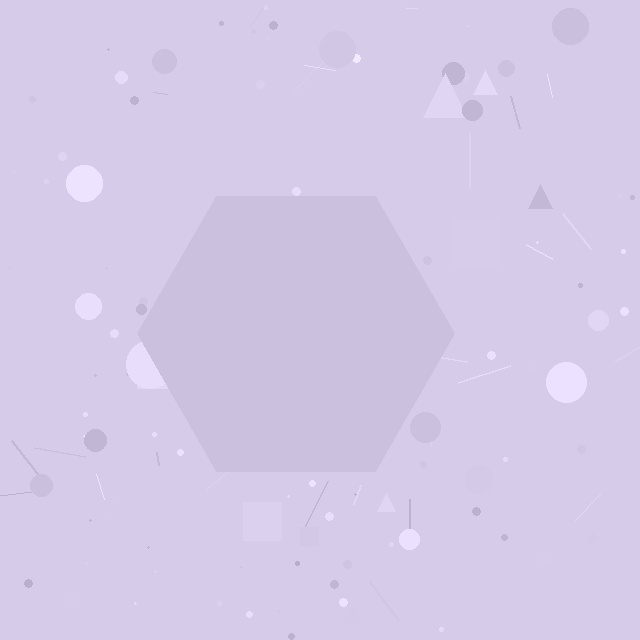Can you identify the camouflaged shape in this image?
The camouflaged shape is a hexagon.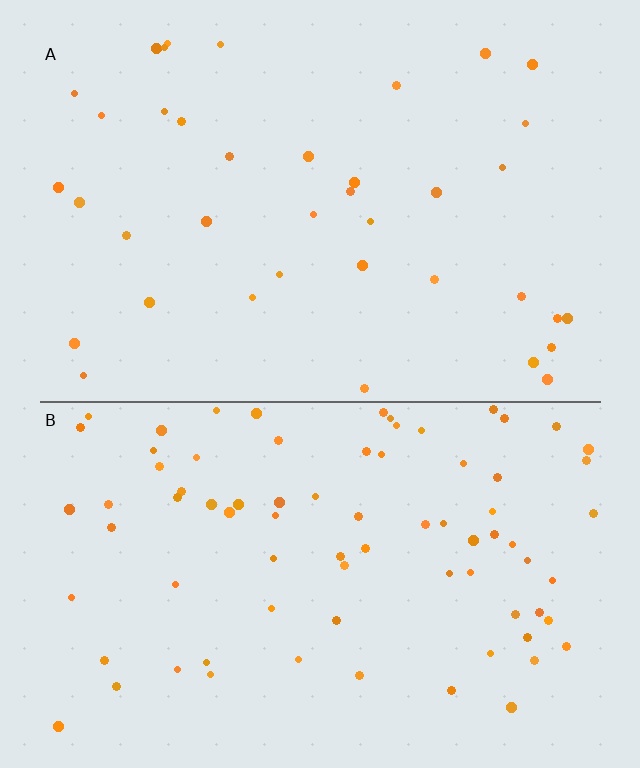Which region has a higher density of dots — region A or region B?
B (the bottom).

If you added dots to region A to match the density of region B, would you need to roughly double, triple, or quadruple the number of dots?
Approximately double.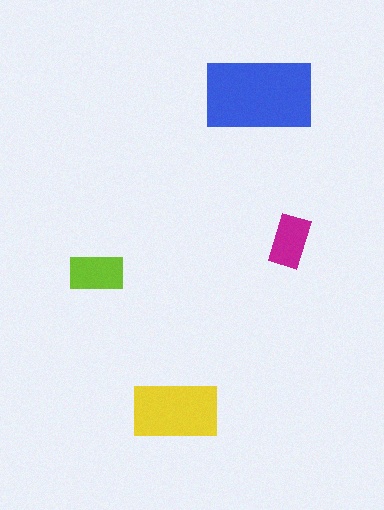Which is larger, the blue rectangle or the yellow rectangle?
The blue one.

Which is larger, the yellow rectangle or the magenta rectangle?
The yellow one.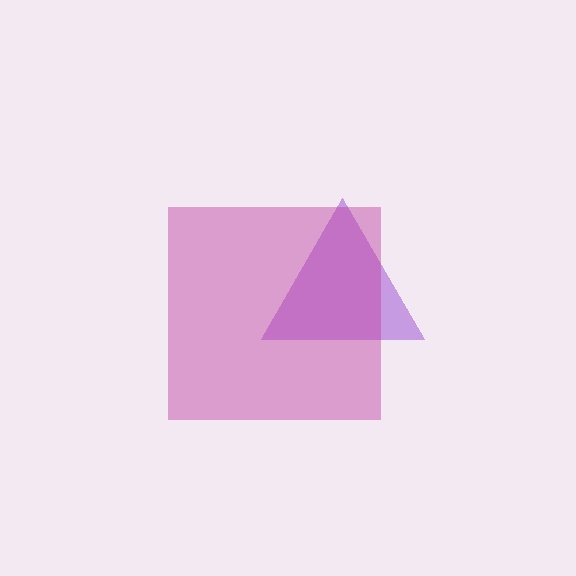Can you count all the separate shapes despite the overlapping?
Yes, there are 2 separate shapes.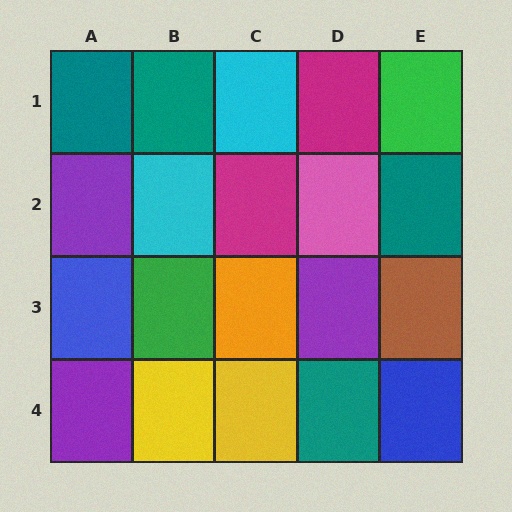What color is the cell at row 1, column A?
Teal.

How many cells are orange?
1 cell is orange.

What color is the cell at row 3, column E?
Brown.